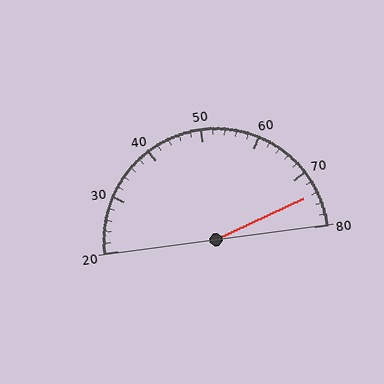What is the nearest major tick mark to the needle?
The nearest major tick mark is 70.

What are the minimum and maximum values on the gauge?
The gauge ranges from 20 to 80.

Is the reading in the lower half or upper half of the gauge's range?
The reading is in the upper half of the range (20 to 80).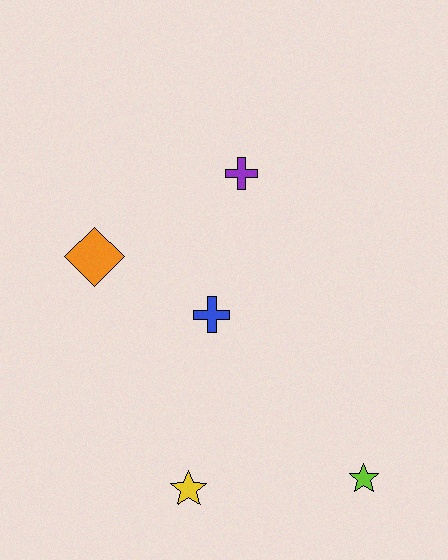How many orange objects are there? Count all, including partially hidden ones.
There is 1 orange object.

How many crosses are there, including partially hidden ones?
There are 2 crosses.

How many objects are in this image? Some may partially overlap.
There are 5 objects.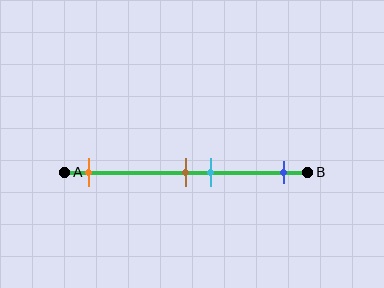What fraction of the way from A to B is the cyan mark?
The cyan mark is approximately 60% (0.6) of the way from A to B.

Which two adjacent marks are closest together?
The brown and cyan marks are the closest adjacent pair.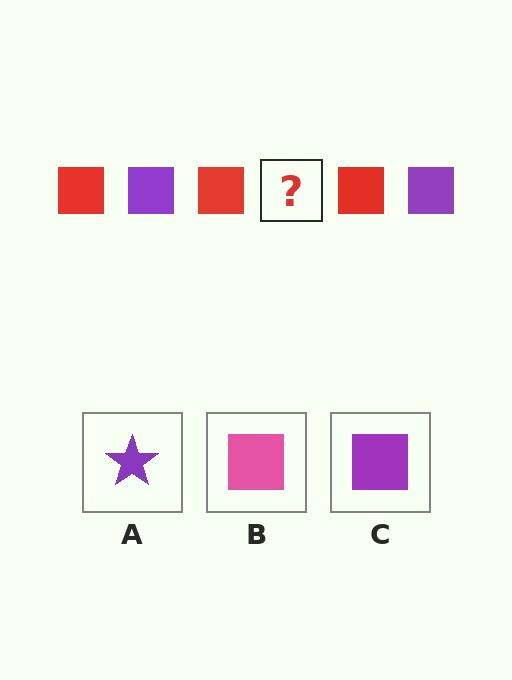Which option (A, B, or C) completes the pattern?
C.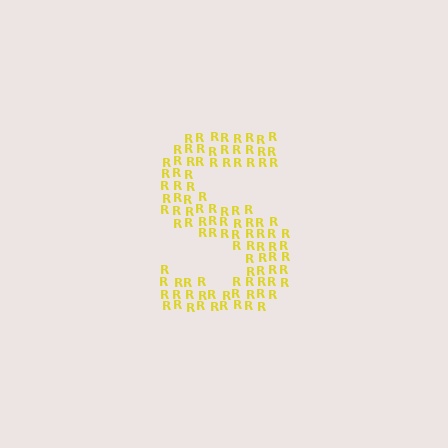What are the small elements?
The small elements are letter R's.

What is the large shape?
The large shape is the letter S.